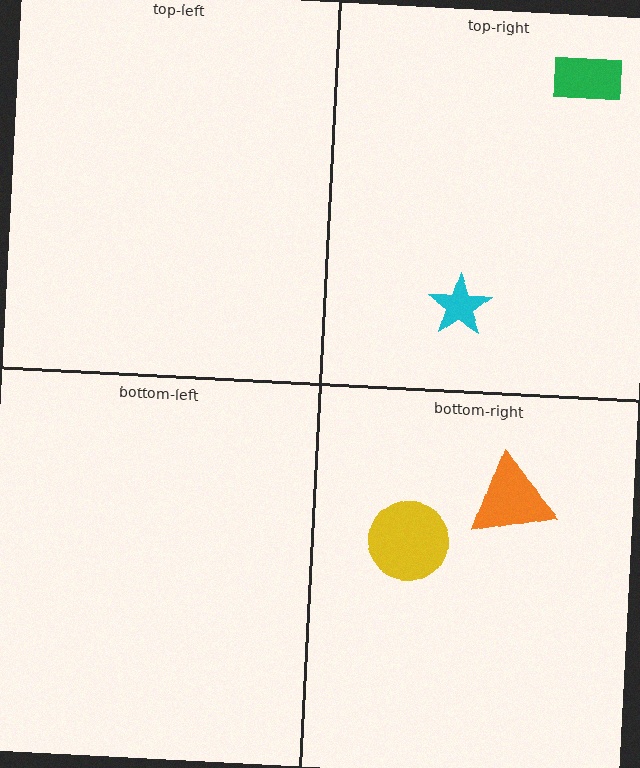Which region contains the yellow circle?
The bottom-right region.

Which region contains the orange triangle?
The bottom-right region.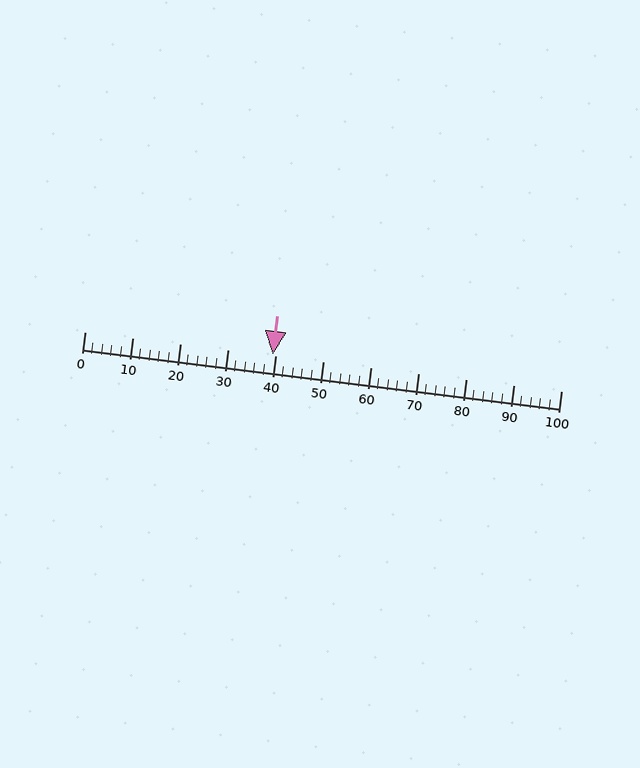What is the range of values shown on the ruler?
The ruler shows values from 0 to 100.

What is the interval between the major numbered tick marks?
The major tick marks are spaced 10 units apart.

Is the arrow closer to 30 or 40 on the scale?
The arrow is closer to 40.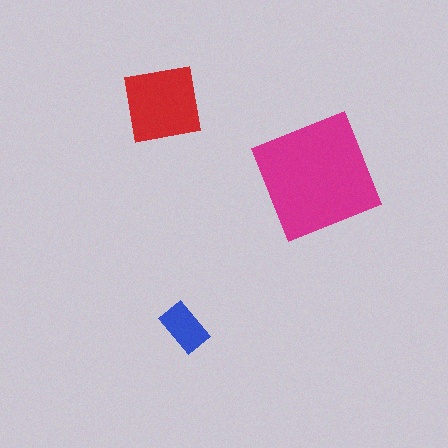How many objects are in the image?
There are 3 objects in the image.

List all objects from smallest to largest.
The blue rectangle, the red square, the magenta square.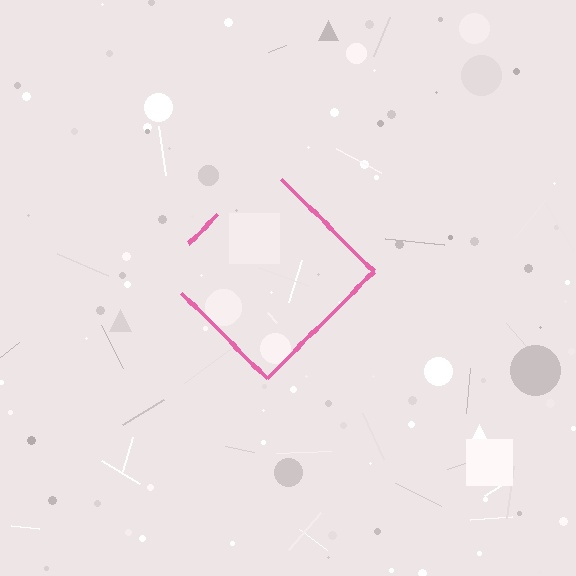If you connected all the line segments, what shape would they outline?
They would outline a diamond.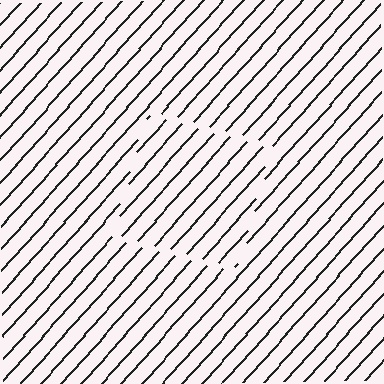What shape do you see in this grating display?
An illusory square. The interior of the shape contains the same grating, shifted by half a period — the contour is defined by the phase discontinuity where line-ends from the inner and outer gratings abut.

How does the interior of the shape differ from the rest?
The interior of the shape contains the same grating, shifted by half a period — the contour is defined by the phase discontinuity where line-ends from the inner and outer gratings abut.